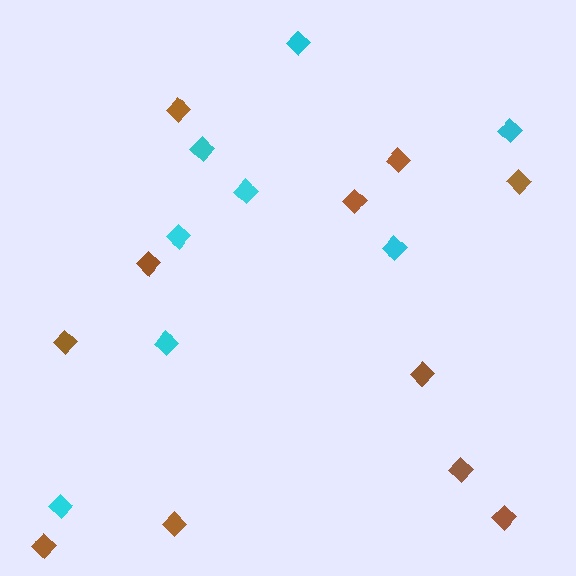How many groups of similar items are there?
There are 2 groups: one group of brown diamonds (11) and one group of cyan diamonds (8).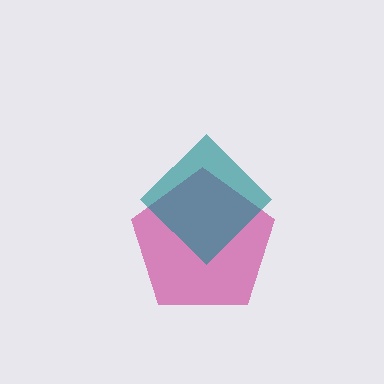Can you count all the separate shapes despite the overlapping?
Yes, there are 2 separate shapes.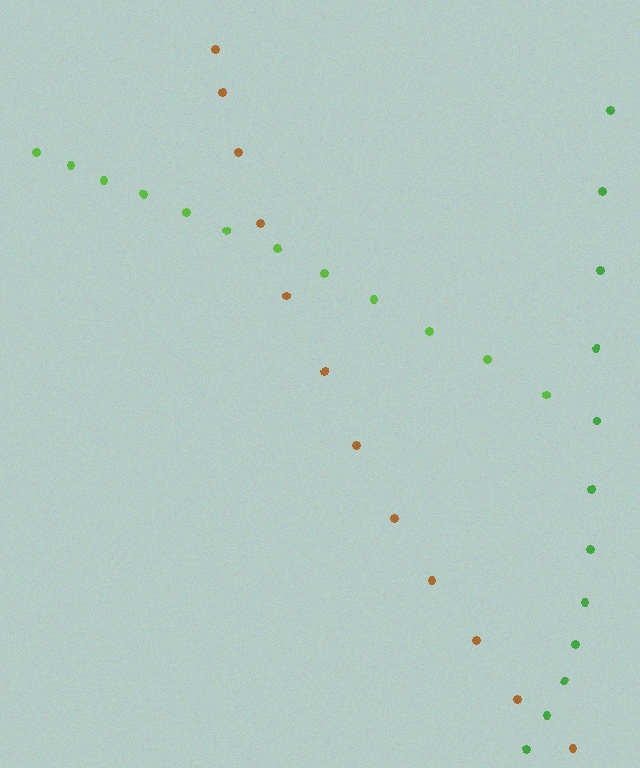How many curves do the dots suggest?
There are 3 distinct paths.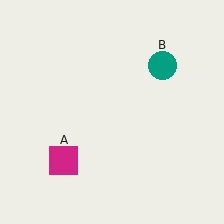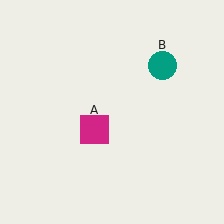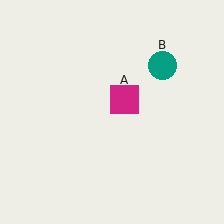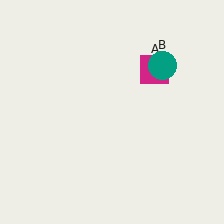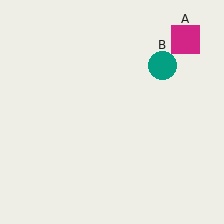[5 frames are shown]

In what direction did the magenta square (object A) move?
The magenta square (object A) moved up and to the right.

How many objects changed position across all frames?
1 object changed position: magenta square (object A).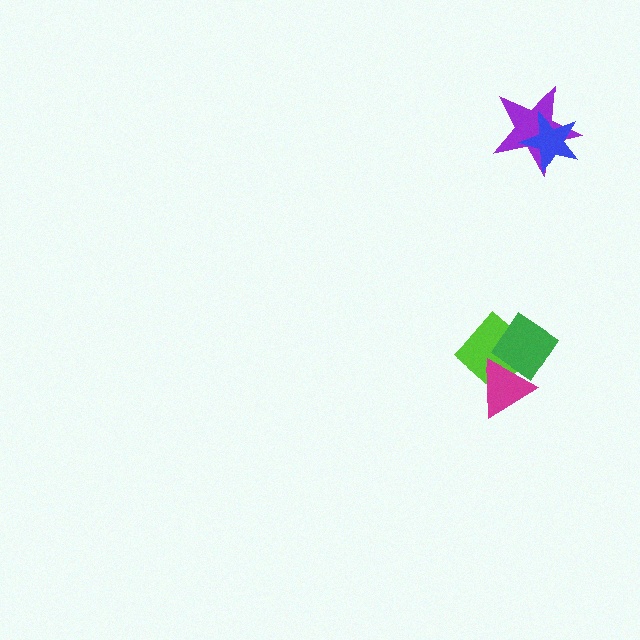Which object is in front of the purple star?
The blue star is in front of the purple star.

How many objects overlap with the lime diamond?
2 objects overlap with the lime diamond.